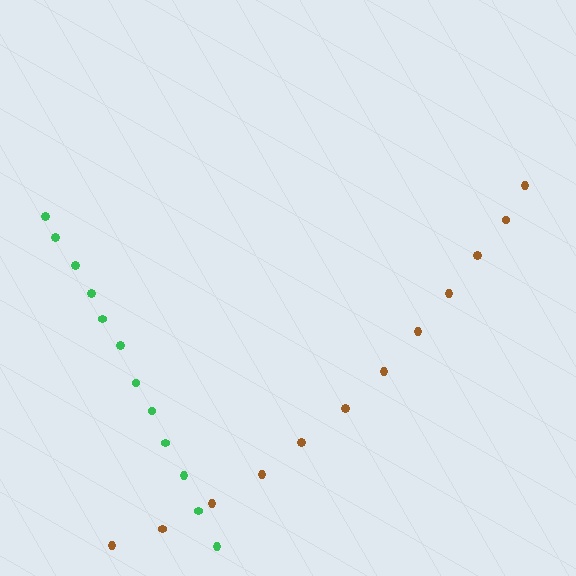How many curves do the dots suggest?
There are 2 distinct paths.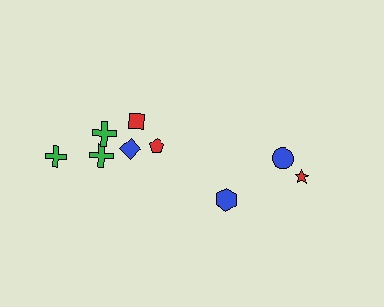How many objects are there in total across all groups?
There are 9 objects.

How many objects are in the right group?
There are 3 objects.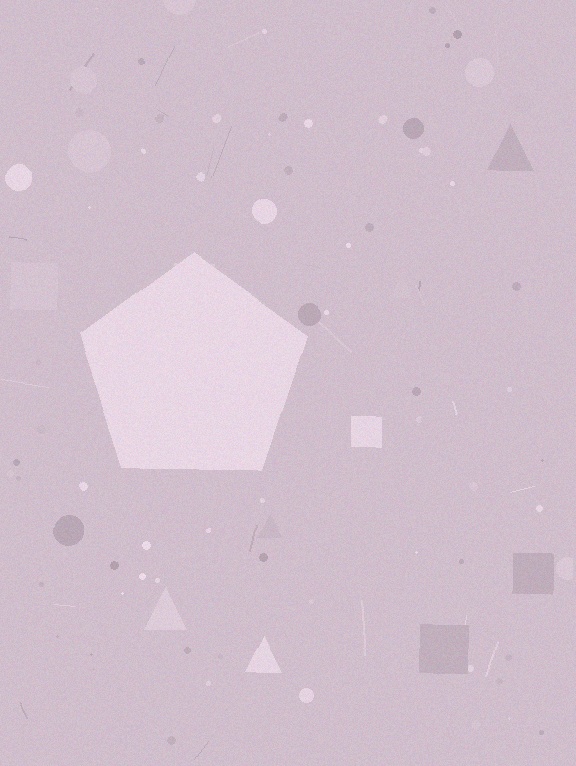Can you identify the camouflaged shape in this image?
The camouflaged shape is a pentagon.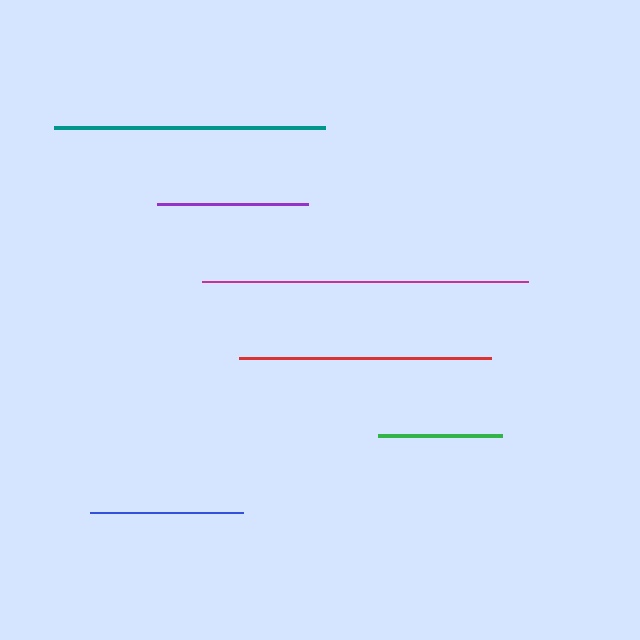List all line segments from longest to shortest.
From longest to shortest: magenta, teal, red, blue, purple, green.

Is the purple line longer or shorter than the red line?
The red line is longer than the purple line.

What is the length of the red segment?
The red segment is approximately 252 pixels long.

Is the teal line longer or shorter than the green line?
The teal line is longer than the green line.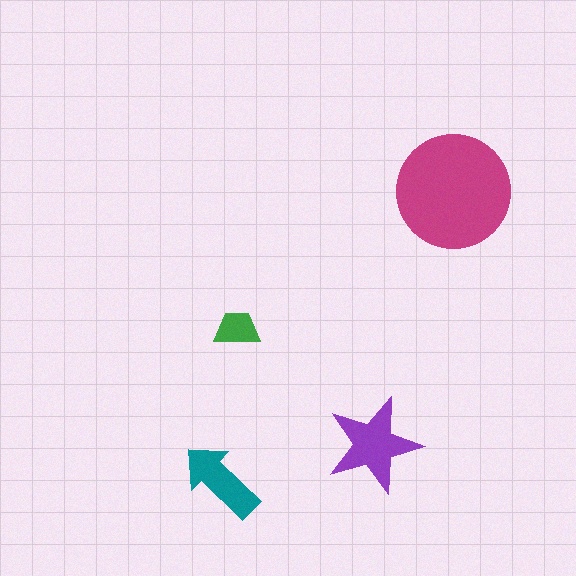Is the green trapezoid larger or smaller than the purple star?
Smaller.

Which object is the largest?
The magenta circle.